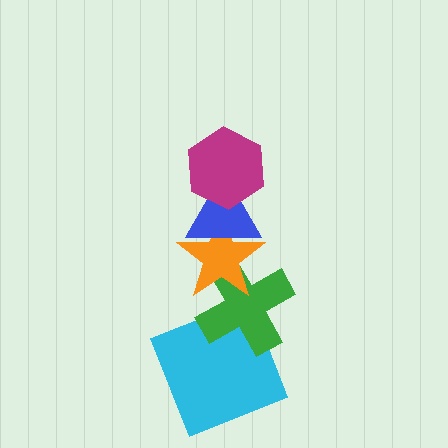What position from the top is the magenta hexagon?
The magenta hexagon is 1st from the top.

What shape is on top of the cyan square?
The green cross is on top of the cyan square.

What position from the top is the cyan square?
The cyan square is 5th from the top.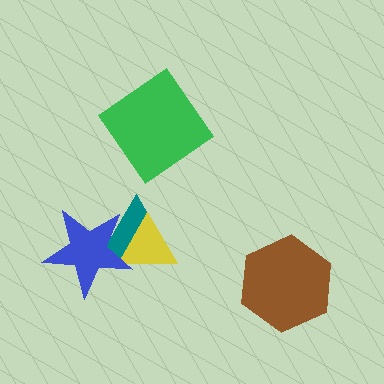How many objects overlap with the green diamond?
0 objects overlap with the green diamond.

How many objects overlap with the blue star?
2 objects overlap with the blue star.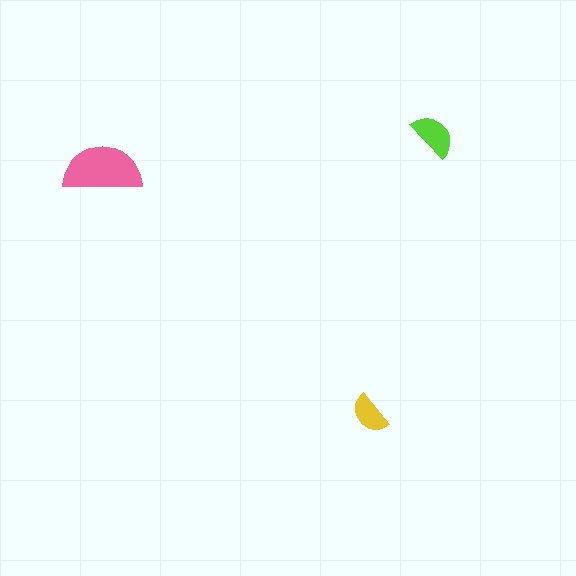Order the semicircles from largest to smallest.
the pink one, the lime one, the yellow one.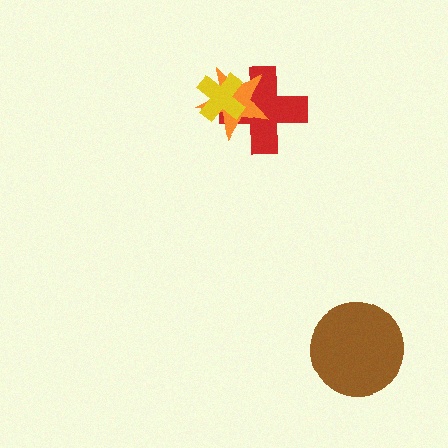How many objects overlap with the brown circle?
0 objects overlap with the brown circle.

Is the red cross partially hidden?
Yes, it is partially covered by another shape.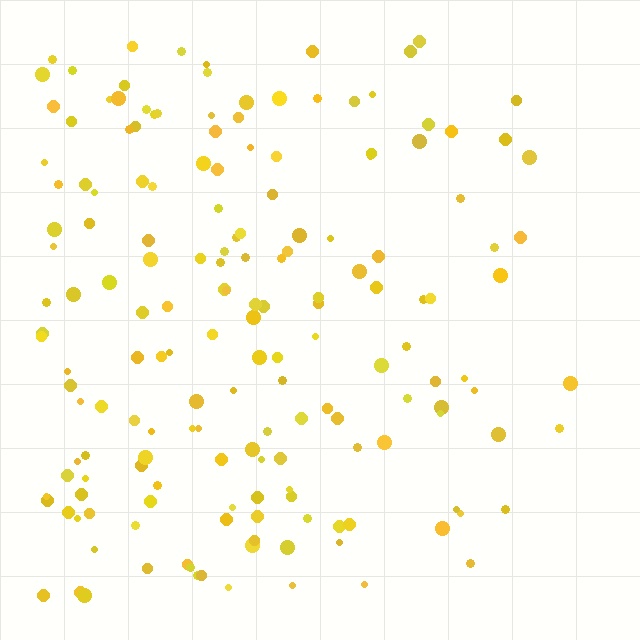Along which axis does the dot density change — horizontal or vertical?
Horizontal.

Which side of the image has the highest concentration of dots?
The left.